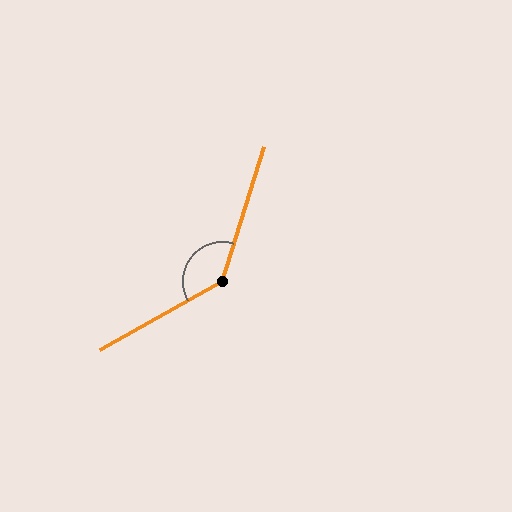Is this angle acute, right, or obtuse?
It is obtuse.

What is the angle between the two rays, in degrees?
Approximately 136 degrees.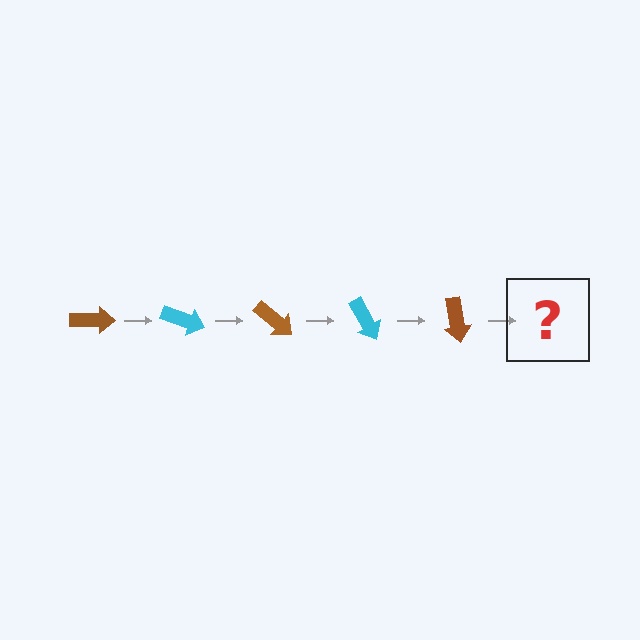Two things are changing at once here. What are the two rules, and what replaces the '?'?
The two rules are that it rotates 20 degrees each step and the color cycles through brown and cyan. The '?' should be a cyan arrow, rotated 100 degrees from the start.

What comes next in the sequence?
The next element should be a cyan arrow, rotated 100 degrees from the start.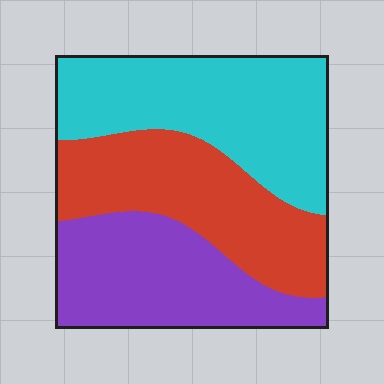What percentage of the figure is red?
Red covers roughly 30% of the figure.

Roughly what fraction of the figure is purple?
Purple covers around 30% of the figure.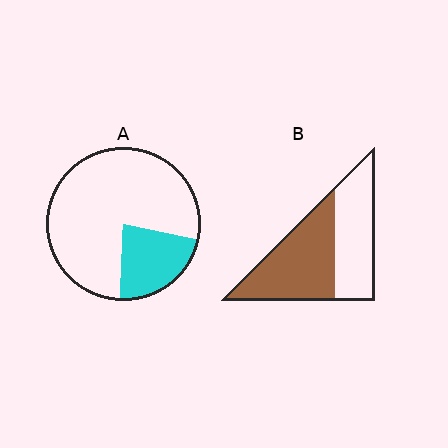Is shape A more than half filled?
No.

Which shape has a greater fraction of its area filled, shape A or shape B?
Shape B.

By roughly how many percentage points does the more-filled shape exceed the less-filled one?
By roughly 30 percentage points (B over A).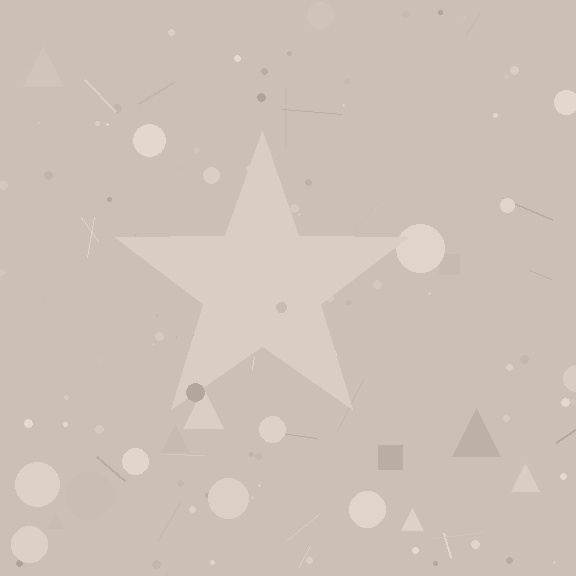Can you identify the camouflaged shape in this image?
The camouflaged shape is a star.